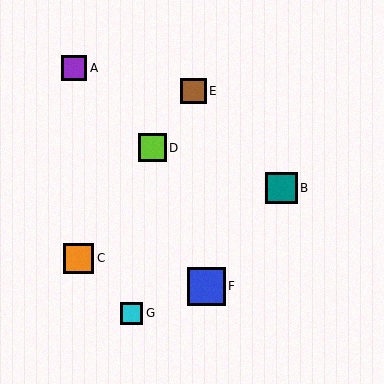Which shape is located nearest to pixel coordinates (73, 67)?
The purple square (labeled A) at (74, 68) is nearest to that location.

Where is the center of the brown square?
The center of the brown square is at (193, 91).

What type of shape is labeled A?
Shape A is a purple square.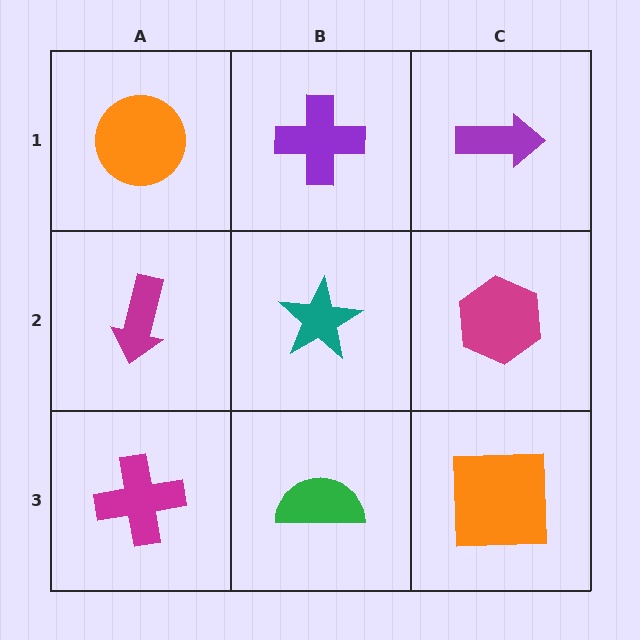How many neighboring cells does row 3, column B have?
3.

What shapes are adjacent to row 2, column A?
An orange circle (row 1, column A), a magenta cross (row 3, column A), a teal star (row 2, column B).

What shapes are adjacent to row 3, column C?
A magenta hexagon (row 2, column C), a green semicircle (row 3, column B).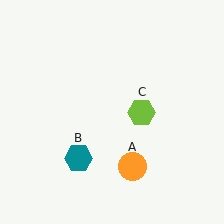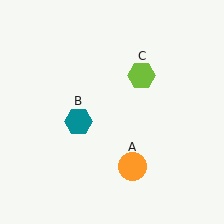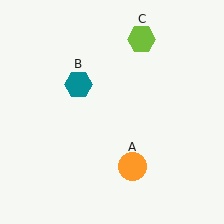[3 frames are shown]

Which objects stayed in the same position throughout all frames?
Orange circle (object A) remained stationary.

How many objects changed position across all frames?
2 objects changed position: teal hexagon (object B), lime hexagon (object C).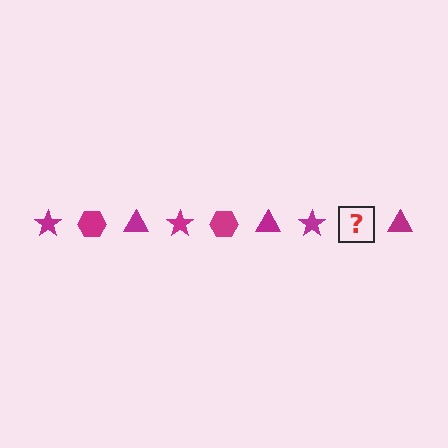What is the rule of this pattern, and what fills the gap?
The rule is that the pattern cycles through star, hexagon, triangle shapes in magenta. The gap should be filled with a magenta hexagon.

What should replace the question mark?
The question mark should be replaced with a magenta hexagon.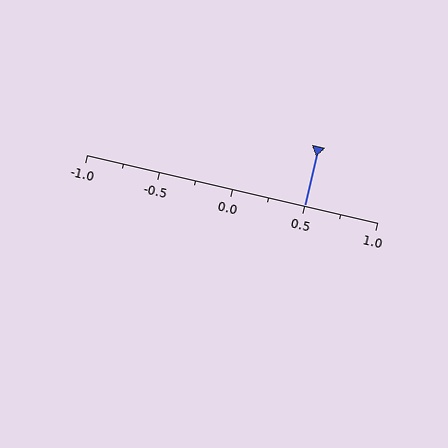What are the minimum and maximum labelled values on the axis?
The axis runs from -1.0 to 1.0.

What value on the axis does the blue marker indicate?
The marker indicates approximately 0.5.